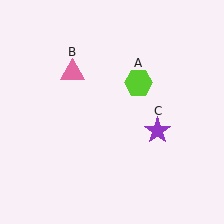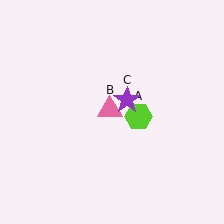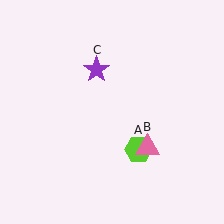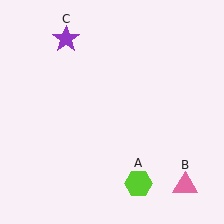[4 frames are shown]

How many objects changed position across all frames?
3 objects changed position: lime hexagon (object A), pink triangle (object B), purple star (object C).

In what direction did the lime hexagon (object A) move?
The lime hexagon (object A) moved down.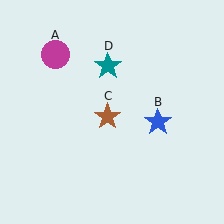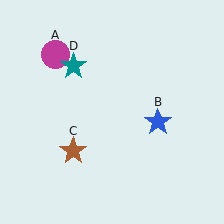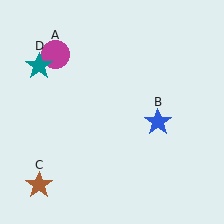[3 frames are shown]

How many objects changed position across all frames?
2 objects changed position: brown star (object C), teal star (object D).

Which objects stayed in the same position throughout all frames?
Magenta circle (object A) and blue star (object B) remained stationary.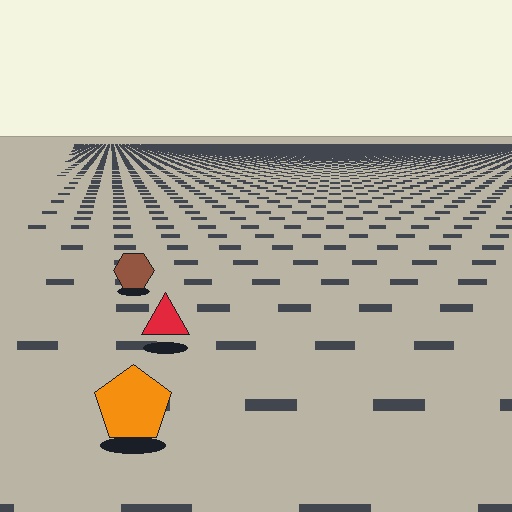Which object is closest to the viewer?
The orange pentagon is closest. The texture marks near it are larger and more spread out.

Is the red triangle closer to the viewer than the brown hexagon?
Yes. The red triangle is closer — you can tell from the texture gradient: the ground texture is coarser near it.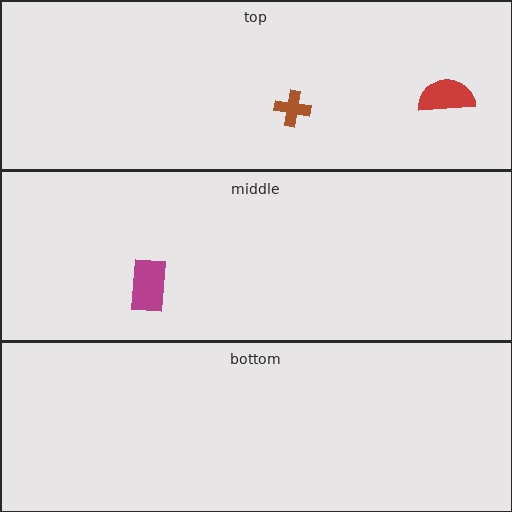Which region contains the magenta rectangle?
The middle region.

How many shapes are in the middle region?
1.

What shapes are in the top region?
The red semicircle, the brown cross.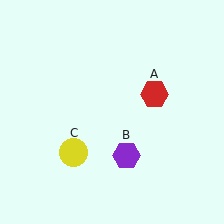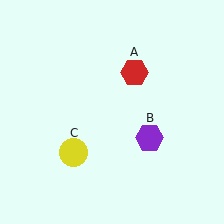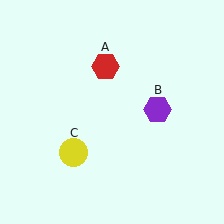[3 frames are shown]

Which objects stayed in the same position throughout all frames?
Yellow circle (object C) remained stationary.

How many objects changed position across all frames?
2 objects changed position: red hexagon (object A), purple hexagon (object B).